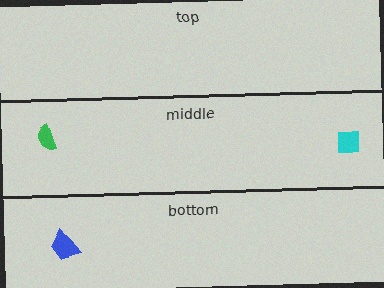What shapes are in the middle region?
The cyan square, the green semicircle.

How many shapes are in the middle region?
2.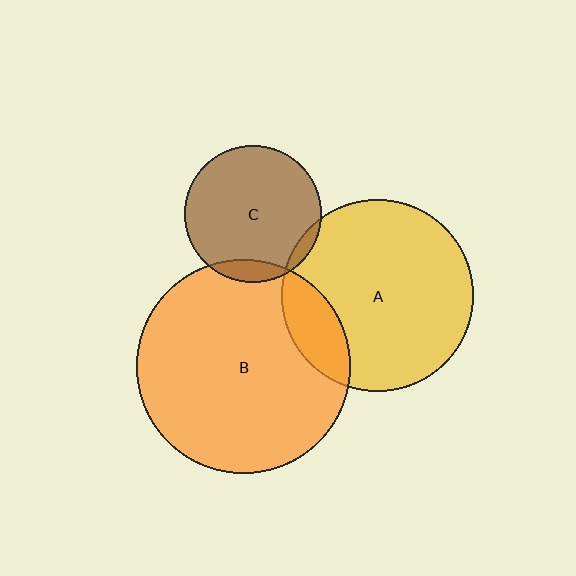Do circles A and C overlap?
Yes.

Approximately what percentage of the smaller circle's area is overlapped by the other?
Approximately 5%.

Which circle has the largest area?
Circle B (orange).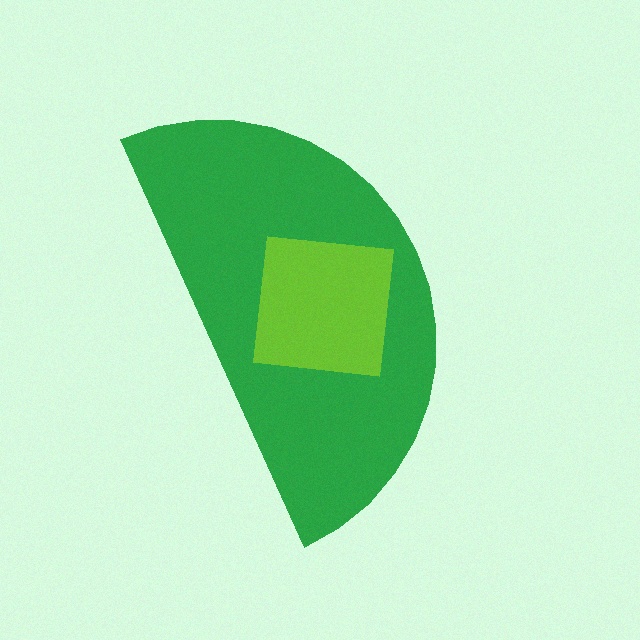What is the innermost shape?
The lime square.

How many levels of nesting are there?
2.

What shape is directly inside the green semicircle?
The lime square.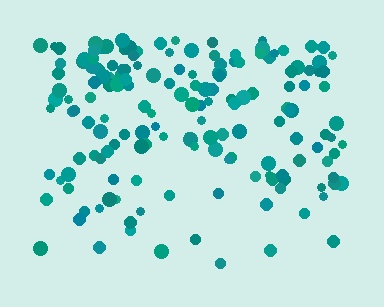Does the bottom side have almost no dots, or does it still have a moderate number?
Still a moderate number, just noticeably fewer than the top.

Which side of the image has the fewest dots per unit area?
The bottom.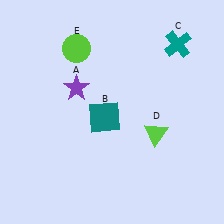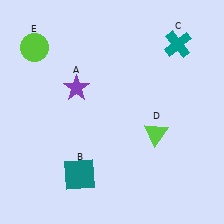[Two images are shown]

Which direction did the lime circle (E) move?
The lime circle (E) moved left.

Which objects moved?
The objects that moved are: the teal square (B), the lime circle (E).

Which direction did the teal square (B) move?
The teal square (B) moved down.